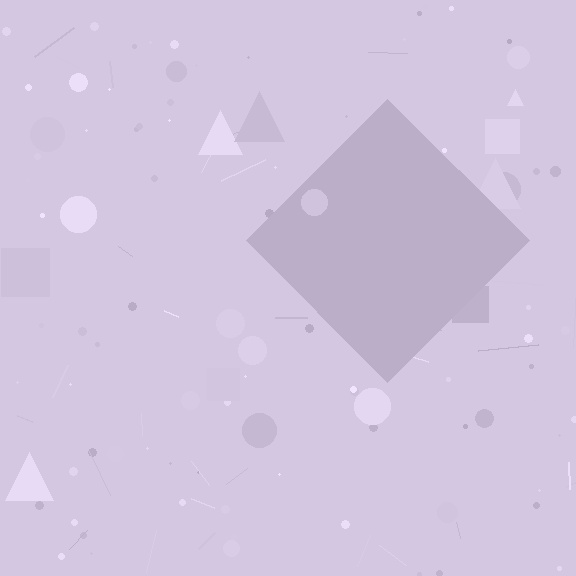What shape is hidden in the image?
A diamond is hidden in the image.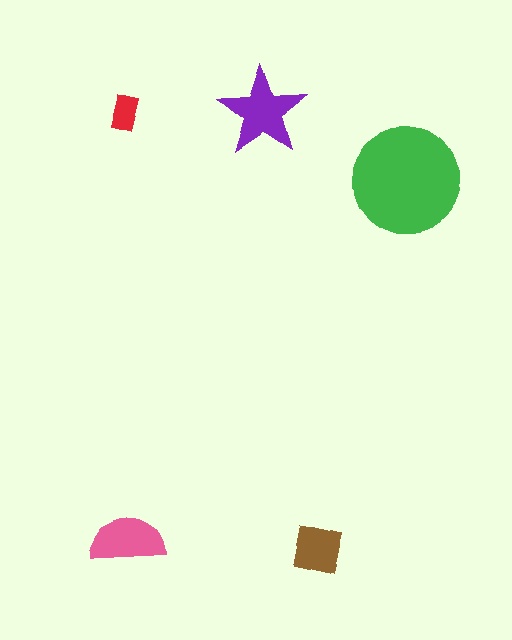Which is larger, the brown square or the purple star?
The purple star.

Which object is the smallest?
The red rectangle.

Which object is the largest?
The green circle.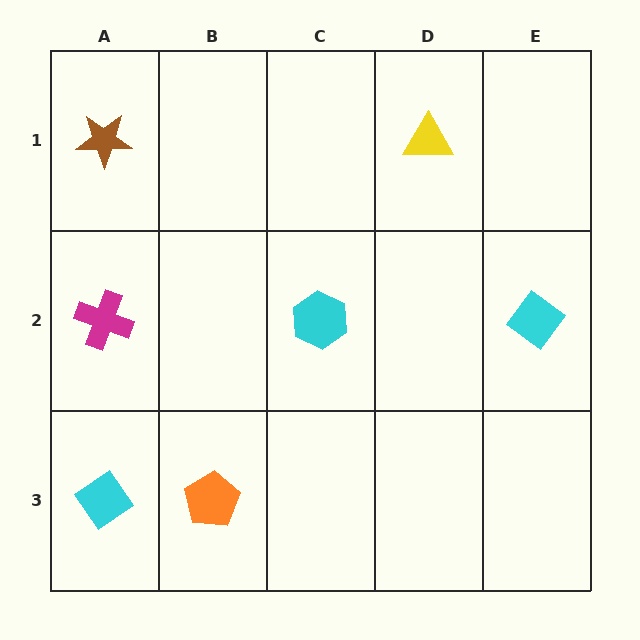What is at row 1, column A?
A brown star.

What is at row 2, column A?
A magenta cross.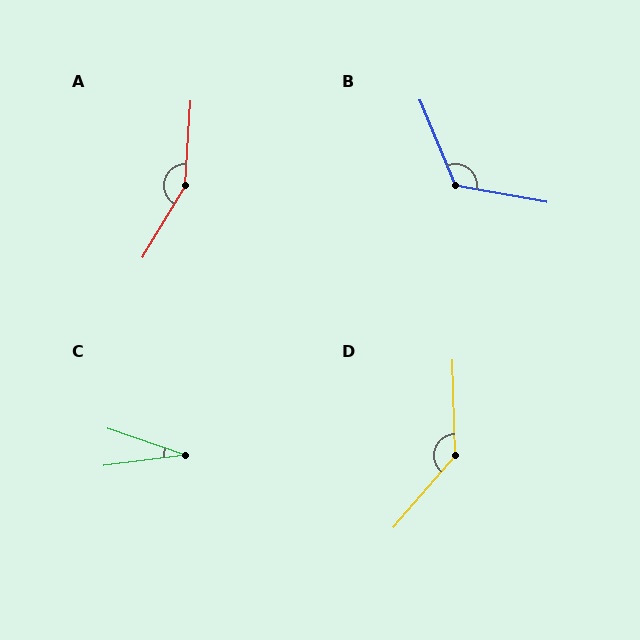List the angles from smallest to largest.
C (26°), B (123°), D (138°), A (152°).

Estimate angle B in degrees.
Approximately 123 degrees.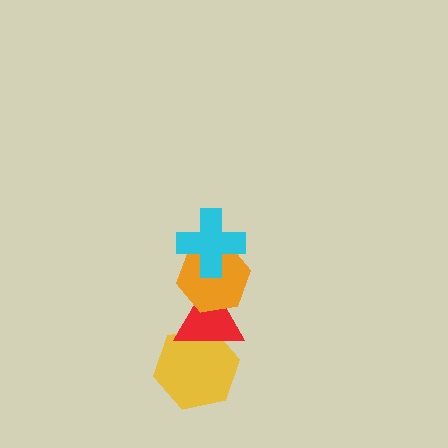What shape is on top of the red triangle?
The orange hexagon is on top of the red triangle.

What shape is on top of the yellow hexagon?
The red triangle is on top of the yellow hexagon.